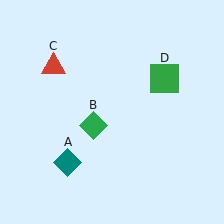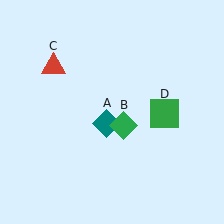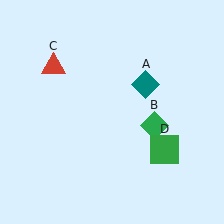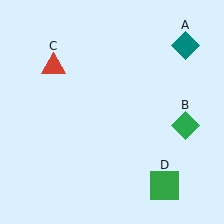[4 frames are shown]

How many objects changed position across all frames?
3 objects changed position: teal diamond (object A), green diamond (object B), green square (object D).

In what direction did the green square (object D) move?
The green square (object D) moved down.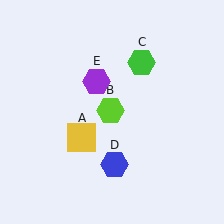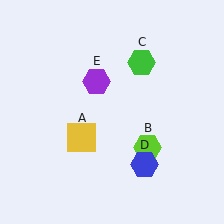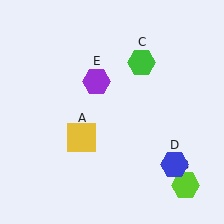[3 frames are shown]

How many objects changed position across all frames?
2 objects changed position: lime hexagon (object B), blue hexagon (object D).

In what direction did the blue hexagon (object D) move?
The blue hexagon (object D) moved right.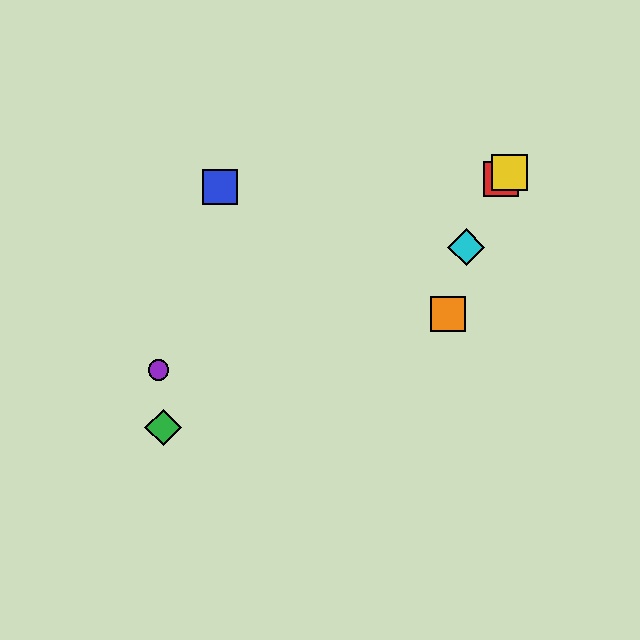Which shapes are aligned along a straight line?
The red square, the green diamond, the yellow square are aligned along a straight line.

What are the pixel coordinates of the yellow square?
The yellow square is at (510, 173).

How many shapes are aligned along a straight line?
3 shapes (the red square, the green diamond, the yellow square) are aligned along a straight line.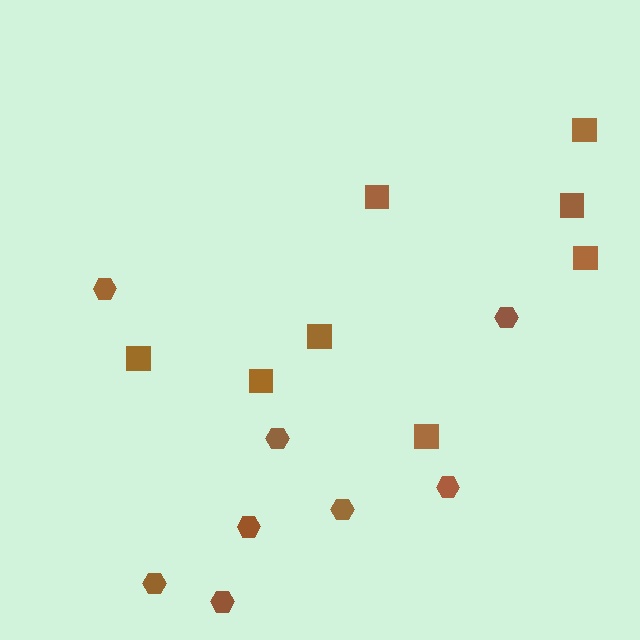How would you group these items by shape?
There are 2 groups: one group of hexagons (8) and one group of squares (8).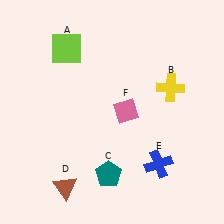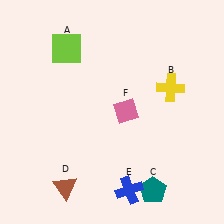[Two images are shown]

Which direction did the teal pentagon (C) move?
The teal pentagon (C) moved right.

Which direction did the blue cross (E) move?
The blue cross (E) moved left.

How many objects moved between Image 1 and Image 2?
2 objects moved between the two images.